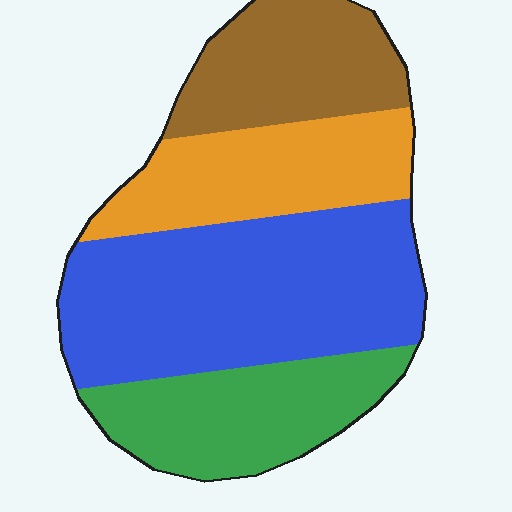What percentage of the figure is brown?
Brown takes up about one fifth (1/5) of the figure.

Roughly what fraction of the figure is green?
Green covers 21% of the figure.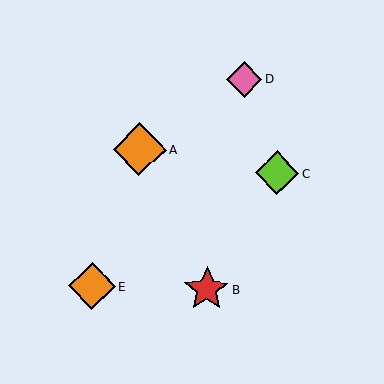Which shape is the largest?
The orange diamond (labeled A) is the largest.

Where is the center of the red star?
The center of the red star is at (207, 289).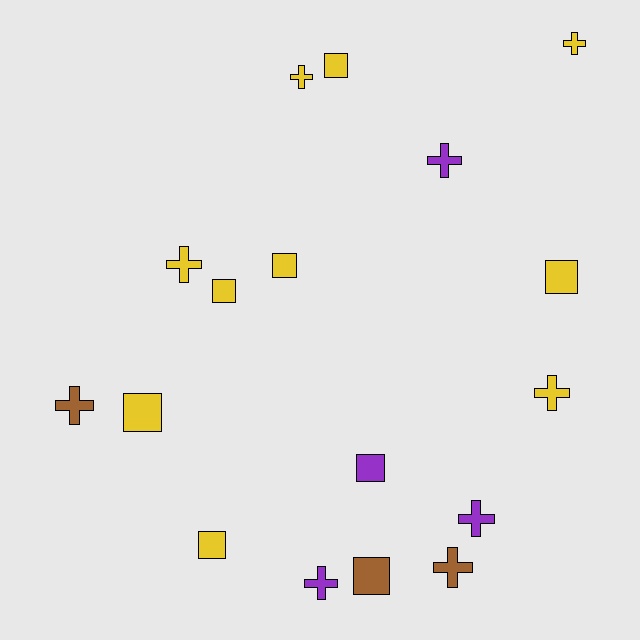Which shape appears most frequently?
Cross, with 9 objects.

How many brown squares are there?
There is 1 brown square.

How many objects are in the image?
There are 17 objects.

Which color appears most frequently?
Yellow, with 10 objects.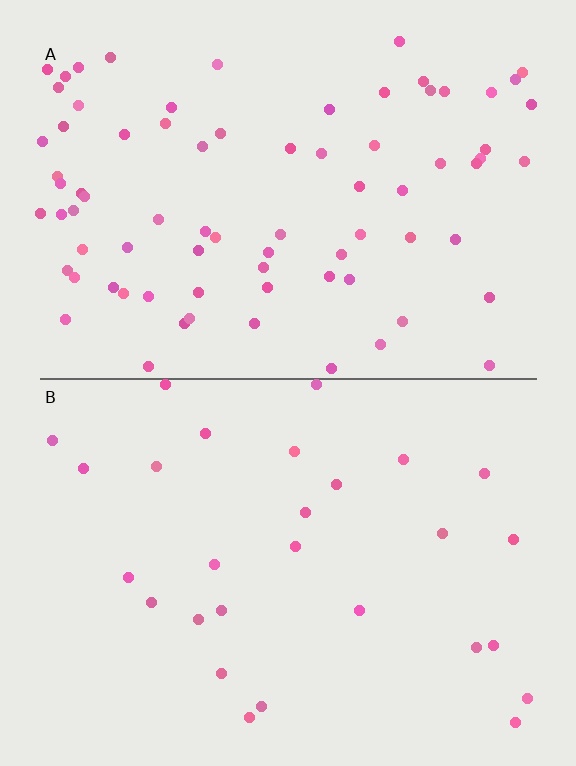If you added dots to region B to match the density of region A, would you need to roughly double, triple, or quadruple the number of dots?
Approximately triple.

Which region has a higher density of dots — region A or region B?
A (the top).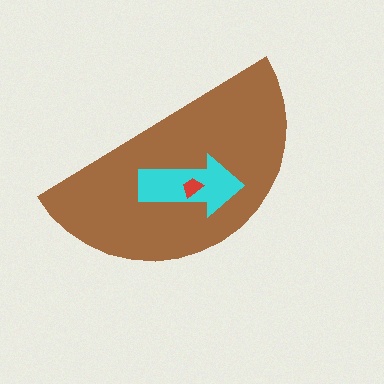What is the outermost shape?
The brown semicircle.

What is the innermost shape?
The red trapezoid.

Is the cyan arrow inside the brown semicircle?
Yes.